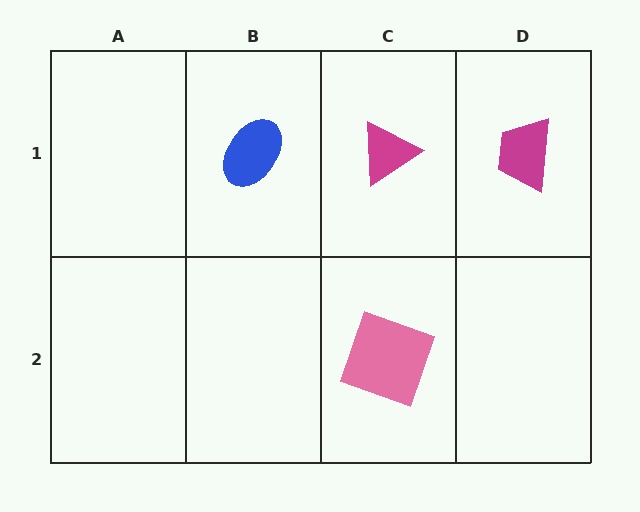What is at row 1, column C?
A magenta triangle.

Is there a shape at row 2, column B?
No, that cell is empty.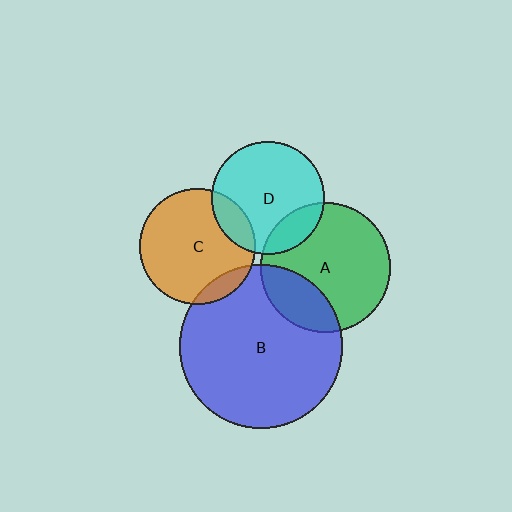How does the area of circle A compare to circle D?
Approximately 1.3 times.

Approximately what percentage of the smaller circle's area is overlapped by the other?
Approximately 10%.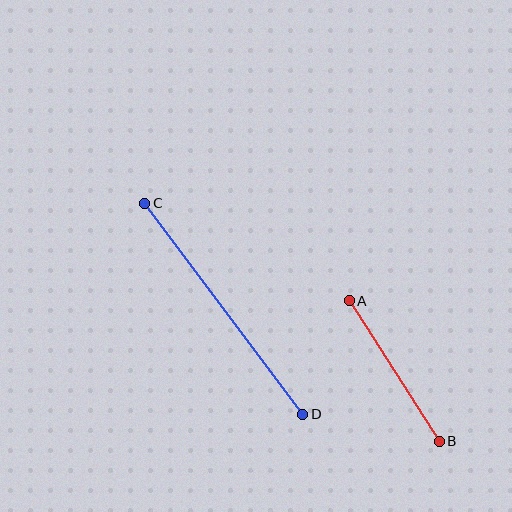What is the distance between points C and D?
The distance is approximately 263 pixels.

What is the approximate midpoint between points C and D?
The midpoint is at approximately (224, 309) pixels.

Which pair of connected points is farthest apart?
Points C and D are farthest apart.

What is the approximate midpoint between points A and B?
The midpoint is at approximately (394, 371) pixels.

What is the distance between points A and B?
The distance is approximately 167 pixels.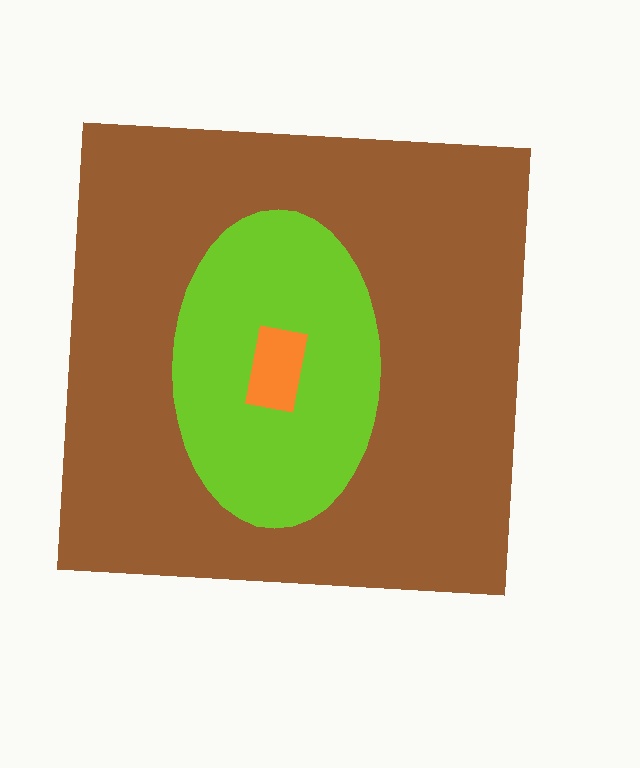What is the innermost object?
The orange rectangle.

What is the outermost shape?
The brown square.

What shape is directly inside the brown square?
The lime ellipse.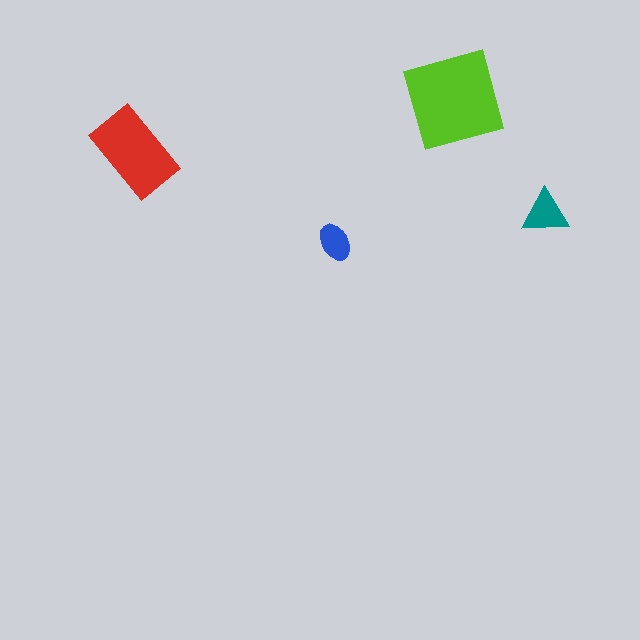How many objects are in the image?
There are 4 objects in the image.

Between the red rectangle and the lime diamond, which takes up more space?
The lime diamond.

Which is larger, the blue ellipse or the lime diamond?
The lime diamond.